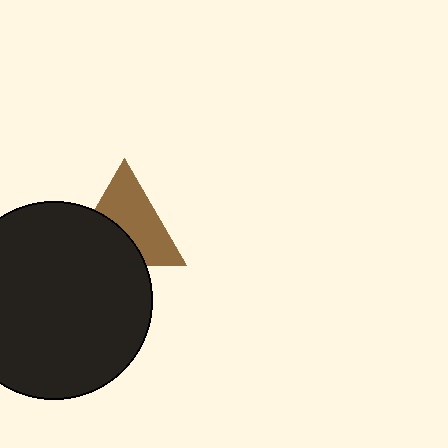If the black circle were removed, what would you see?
You would see the complete brown triangle.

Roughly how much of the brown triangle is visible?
About half of it is visible (roughly 59%).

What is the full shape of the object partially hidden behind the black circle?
The partially hidden object is a brown triangle.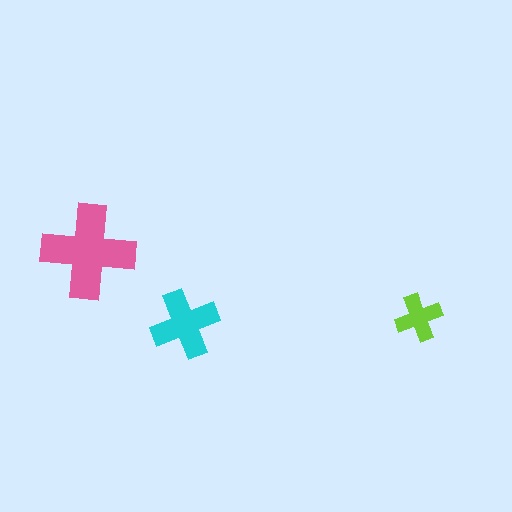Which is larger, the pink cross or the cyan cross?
The pink one.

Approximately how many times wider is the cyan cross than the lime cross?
About 1.5 times wider.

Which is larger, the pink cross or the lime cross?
The pink one.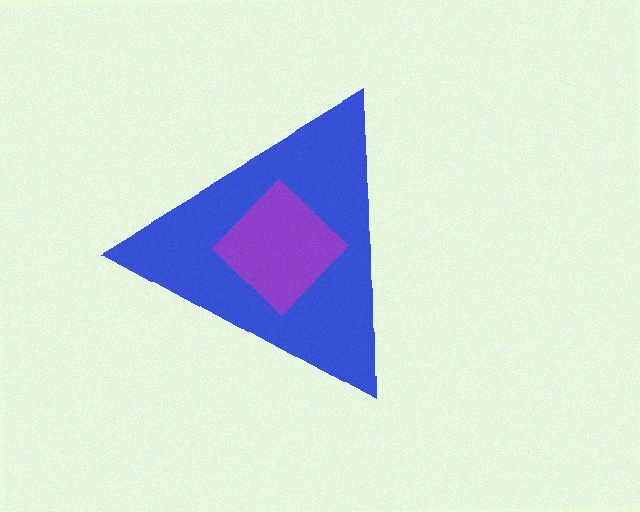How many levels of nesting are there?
2.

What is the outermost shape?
The blue triangle.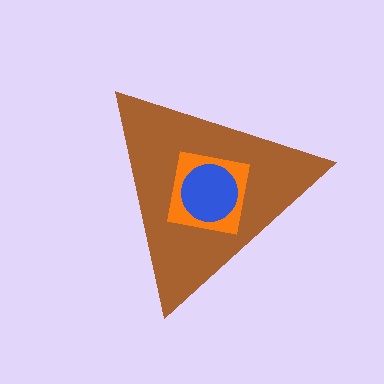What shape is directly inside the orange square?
The blue circle.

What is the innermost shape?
The blue circle.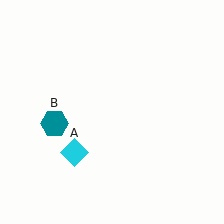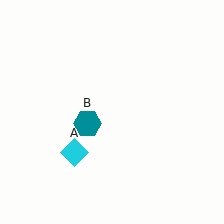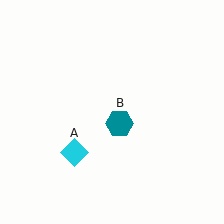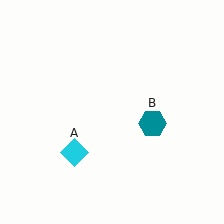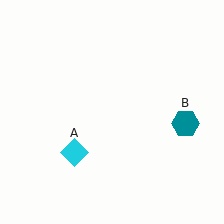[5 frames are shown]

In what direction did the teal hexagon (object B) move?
The teal hexagon (object B) moved right.